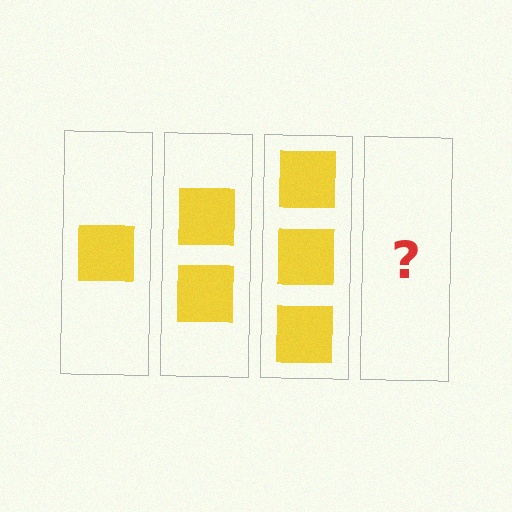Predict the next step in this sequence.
The next step is 4 squares.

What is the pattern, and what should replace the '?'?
The pattern is that each step adds one more square. The '?' should be 4 squares.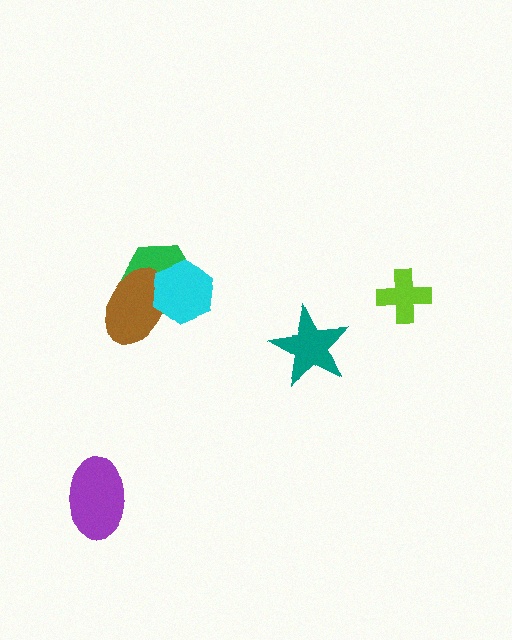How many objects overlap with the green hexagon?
2 objects overlap with the green hexagon.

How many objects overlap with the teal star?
0 objects overlap with the teal star.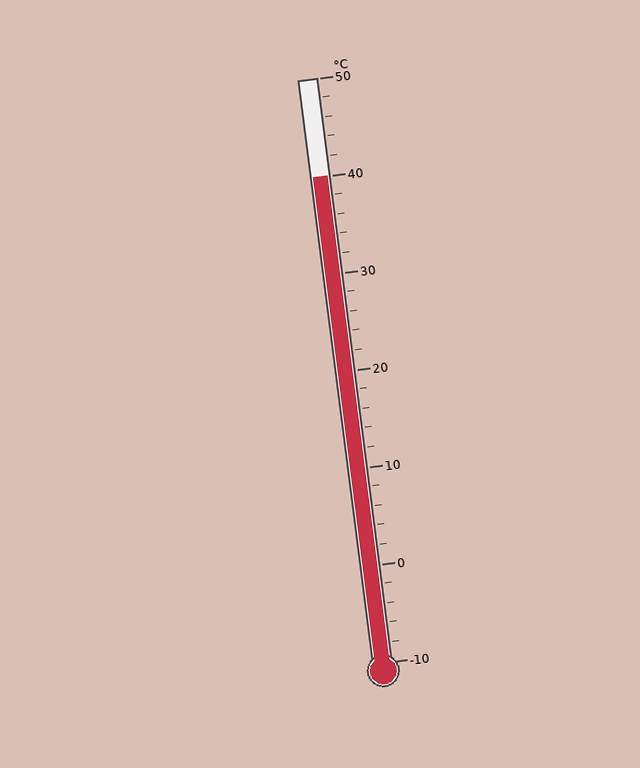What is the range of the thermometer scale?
The thermometer scale ranges from -10°C to 50°C.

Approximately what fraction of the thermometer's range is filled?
The thermometer is filled to approximately 85% of its range.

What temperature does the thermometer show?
The thermometer shows approximately 40°C.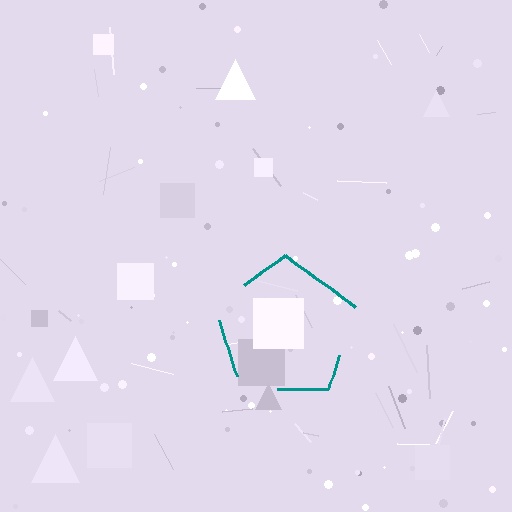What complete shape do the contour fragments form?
The contour fragments form a pentagon.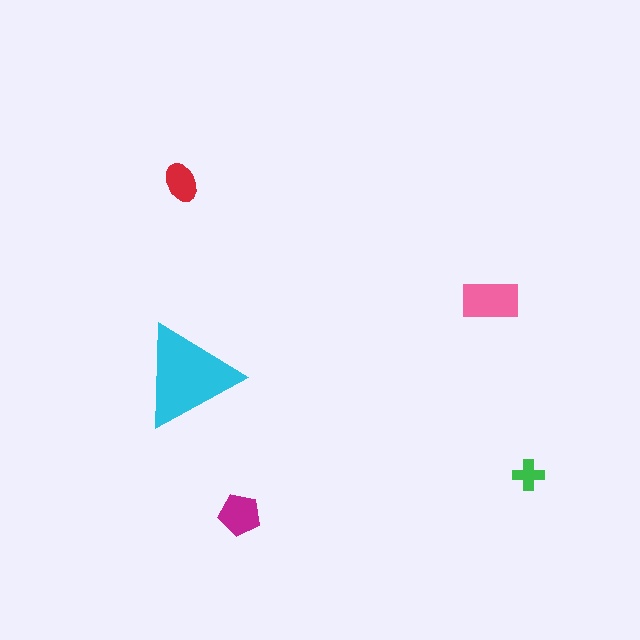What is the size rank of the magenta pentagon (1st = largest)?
3rd.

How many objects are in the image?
There are 5 objects in the image.